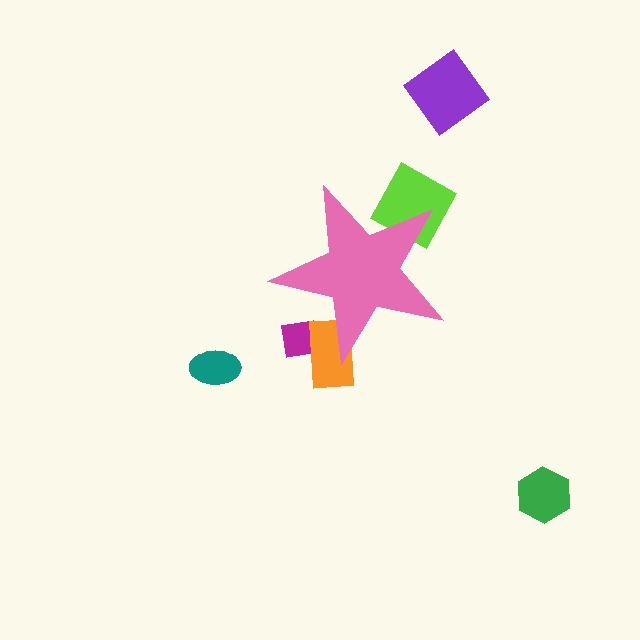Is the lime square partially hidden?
Yes, the lime square is partially hidden behind the pink star.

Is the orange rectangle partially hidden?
Yes, the orange rectangle is partially hidden behind the pink star.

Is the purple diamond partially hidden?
No, the purple diamond is fully visible.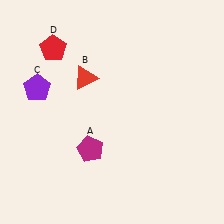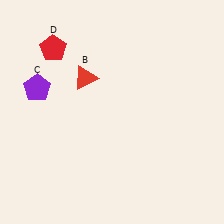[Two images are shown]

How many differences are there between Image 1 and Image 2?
There is 1 difference between the two images.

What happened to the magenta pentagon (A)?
The magenta pentagon (A) was removed in Image 2. It was in the bottom-left area of Image 1.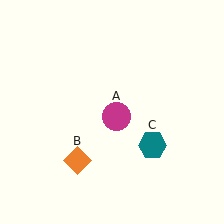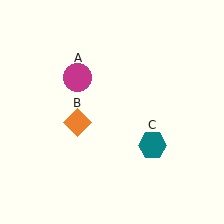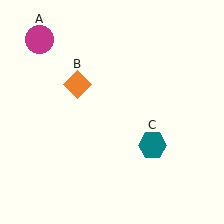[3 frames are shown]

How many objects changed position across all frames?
2 objects changed position: magenta circle (object A), orange diamond (object B).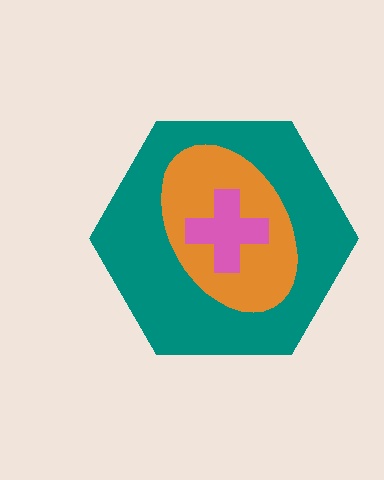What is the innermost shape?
The pink cross.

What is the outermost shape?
The teal hexagon.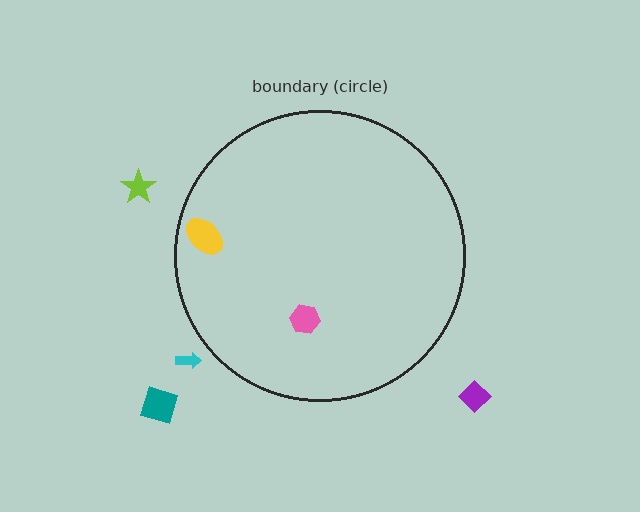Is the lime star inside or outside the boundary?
Outside.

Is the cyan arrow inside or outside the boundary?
Outside.